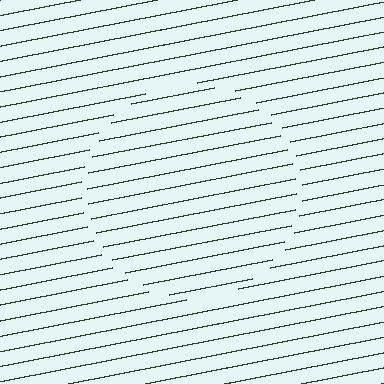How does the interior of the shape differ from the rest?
The interior of the shape contains the same grating, shifted by half a period — the contour is defined by the phase discontinuity where line-ends from the inner and outer gratings abut.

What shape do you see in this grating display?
An illusory circle. The interior of the shape contains the same grating, shifted by half a period — the contour is defined by the phase discontinuity where line-ends from the inner and outer gratings abut.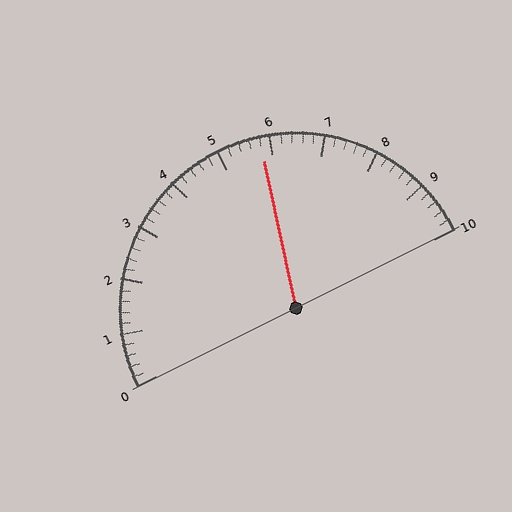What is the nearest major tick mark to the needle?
The nearest major tick mark is 6.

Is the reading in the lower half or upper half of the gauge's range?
The reading is in the upper half of the range (0 to 10).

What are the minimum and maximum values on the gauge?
The gauge ranges from 0 to 10.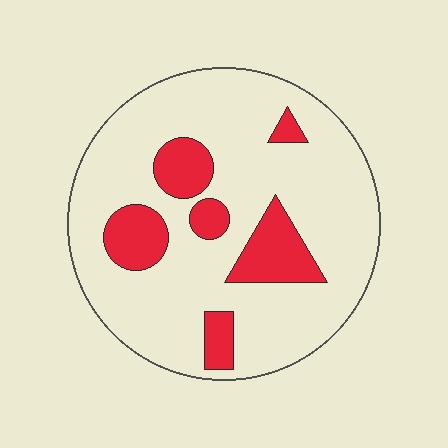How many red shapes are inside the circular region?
6.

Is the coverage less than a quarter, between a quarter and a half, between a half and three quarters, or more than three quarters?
Less than a quarter.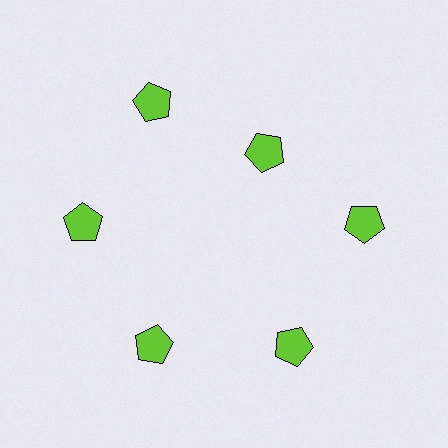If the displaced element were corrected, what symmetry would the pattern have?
It would have 6-fold rotational symmetry — the pattern would map onto itself every 60 degrees.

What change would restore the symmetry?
The symmetry would be restored by moving it outward, back onto the ring so that all 6 pentagons sit at equal angles and equal distance from the center.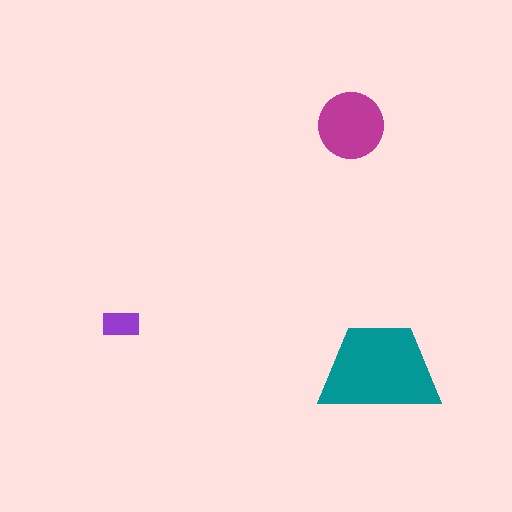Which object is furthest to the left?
The purple rectangle is leftmost.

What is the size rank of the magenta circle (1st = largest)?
2nd.